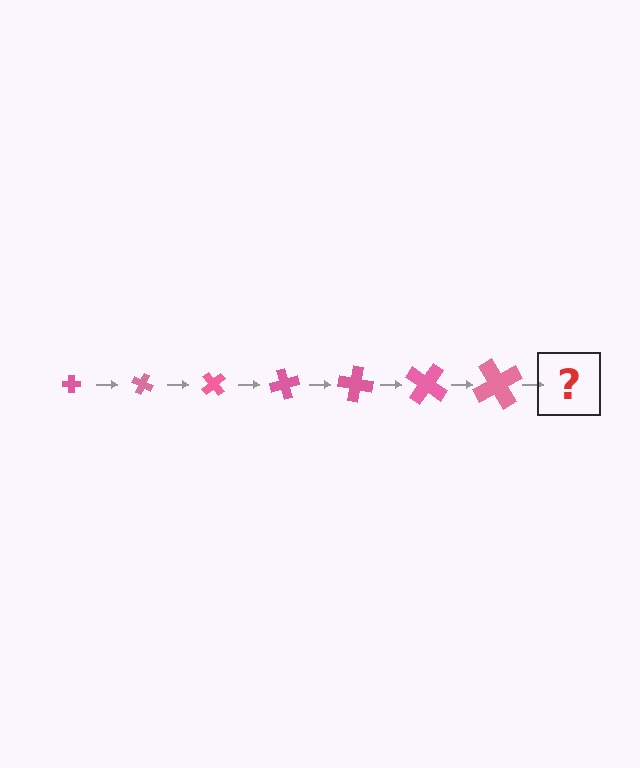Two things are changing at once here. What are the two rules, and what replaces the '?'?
The two rules are that the cross grows larger each step and it rotates 25 degrees each step. The '?' should be a cross, larger than the previous one and rotated 175 degrees from the start.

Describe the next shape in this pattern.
It should be a cross, larger than the previous one and rotated 175 degrees from the start.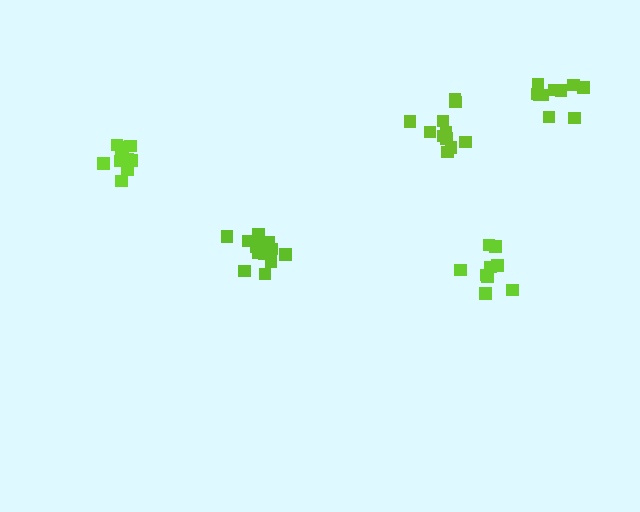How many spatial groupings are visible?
There are 5 spatial groupings.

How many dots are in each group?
Group 1: 11 dots, Group 2: 10 dots, Group 3: 15 dots, Group 4: 9 dots, Group 5: 11 dots (56 total).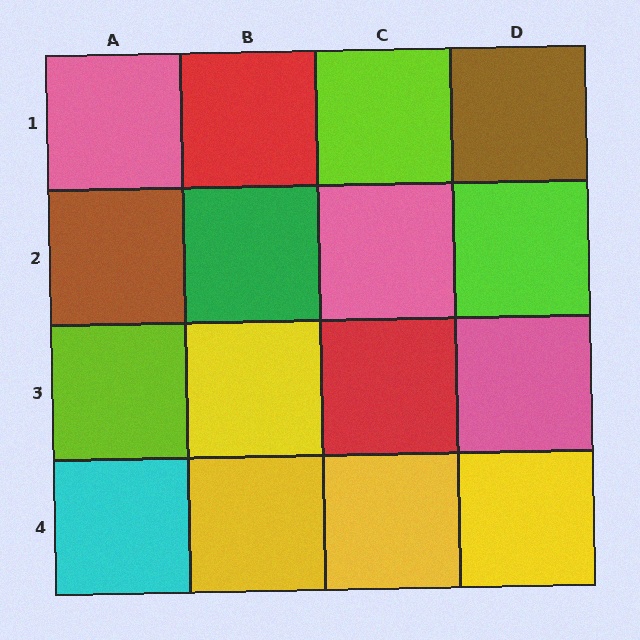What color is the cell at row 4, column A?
Cyan.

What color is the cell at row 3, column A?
Lime.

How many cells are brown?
2 cells are brown.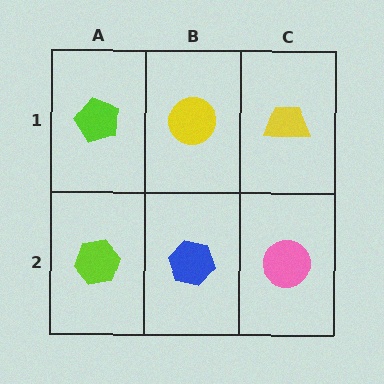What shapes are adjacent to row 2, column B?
A yellow circle (row 1, column B), a lime hexagon (row 2, column A), a pink circle (row 2, column C).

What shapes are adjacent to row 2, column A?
A lime pentagon (row 1, column A), a blue hexagon (row 2, column B).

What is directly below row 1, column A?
A lime hexagon.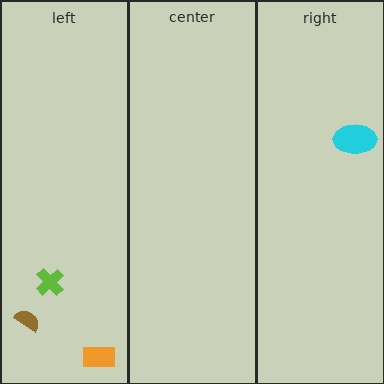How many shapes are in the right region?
1.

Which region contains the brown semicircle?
The left region.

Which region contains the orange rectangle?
The left region.